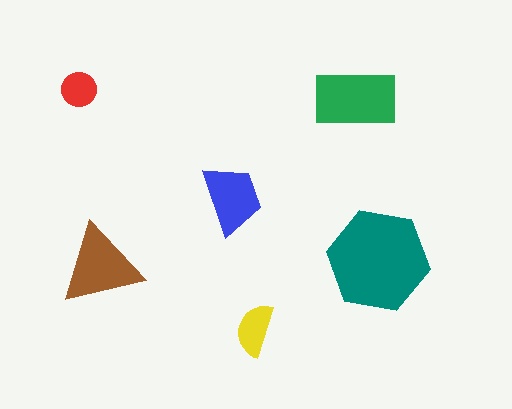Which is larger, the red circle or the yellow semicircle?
The yellow semicircle.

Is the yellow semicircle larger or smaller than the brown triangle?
Smaller.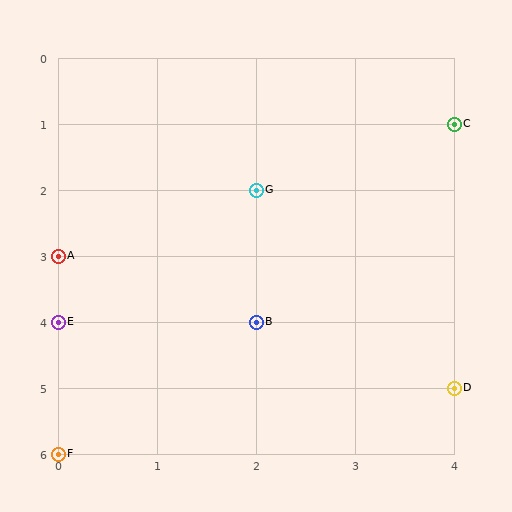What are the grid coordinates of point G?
Point G is at grid coordinates (2, 2).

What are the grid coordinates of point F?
Point F is at grid coordinates (0, 6).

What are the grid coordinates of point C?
Point C is at grid coordinates (4, 1).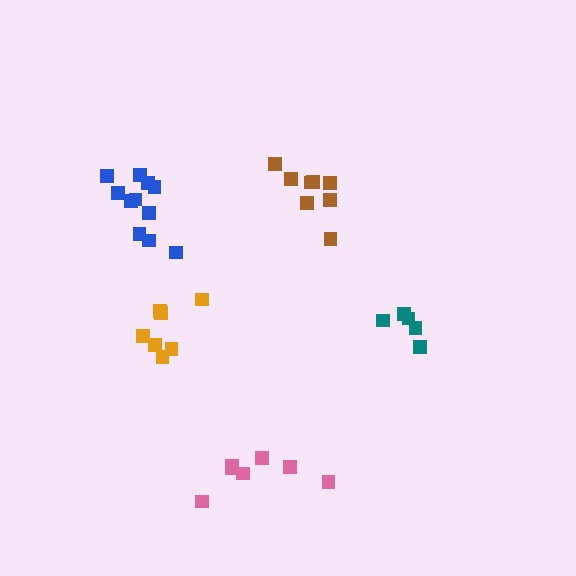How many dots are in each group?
Group 1: 5 dots, Group 2: 8 dots, Group 3: 7 dots, Group 4: 11 dots, Group 5: 7 dots (38 total).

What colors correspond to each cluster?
The clusters are colored: teal, brown, pink, blue, orange.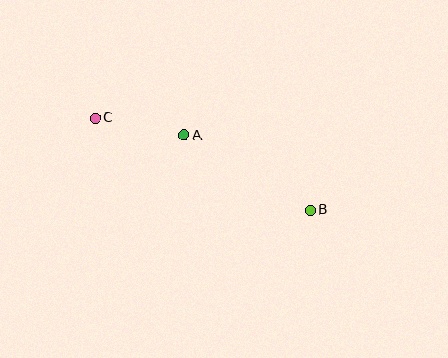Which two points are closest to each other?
Points A and C are closest to each other.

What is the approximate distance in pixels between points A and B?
The distance between A and B is approximately 147 pixels.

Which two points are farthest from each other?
Points B and C are farthest from each other.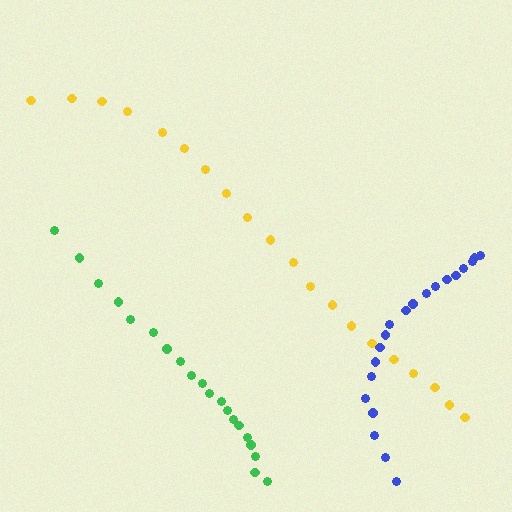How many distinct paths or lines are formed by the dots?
There are 3 distinct paths.